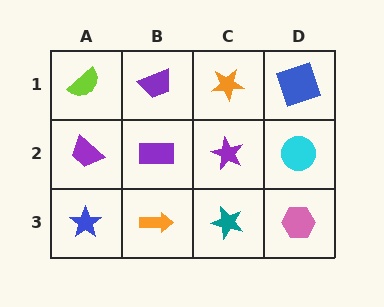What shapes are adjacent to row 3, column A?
A purple trapezoid (row 2, column A), an orange arrow (row 3, column B).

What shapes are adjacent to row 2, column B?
A purple trapezoid (row 1, column B), an orange arrow (row 3, column B), a purple trapezoid (row 2, column A), a purple star (row 2, column C).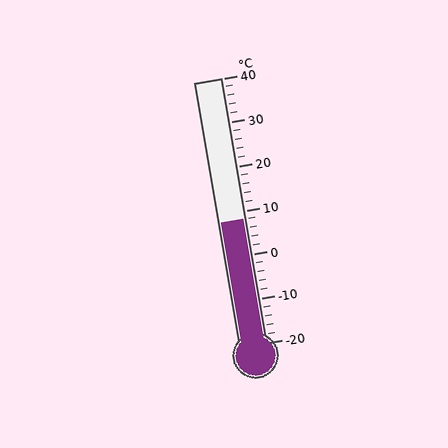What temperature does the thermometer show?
The thermometer shows approximately 8°C.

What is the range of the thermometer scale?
The thermometer scale ranges from -20°C to 40°C.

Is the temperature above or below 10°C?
The temperature is below 10°C.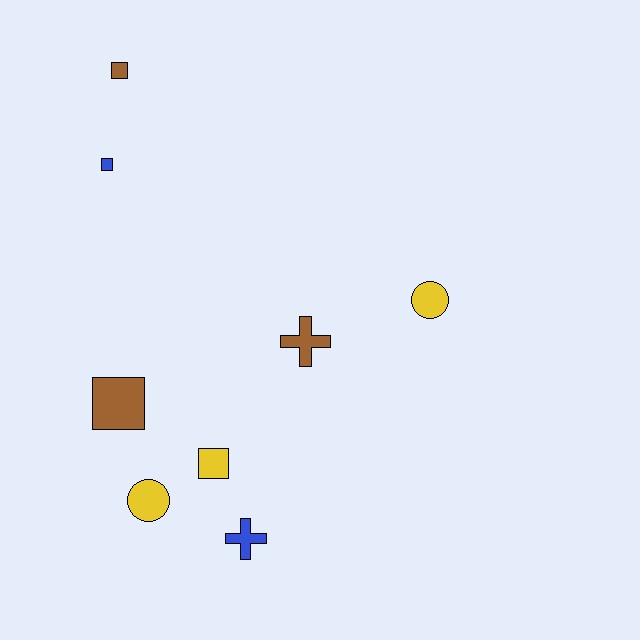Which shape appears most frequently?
Square, with 4 objects.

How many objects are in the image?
There are 8 objects.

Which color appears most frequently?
Yellow, with 3 objects.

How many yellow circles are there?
There are 2 yellow circles.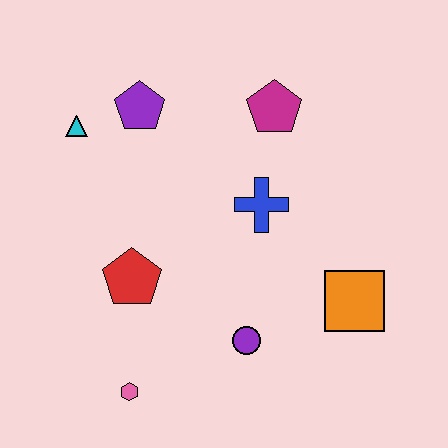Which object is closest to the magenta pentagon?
The blue cross is closest to the magenta pentagon.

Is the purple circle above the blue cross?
No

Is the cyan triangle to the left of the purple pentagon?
Yes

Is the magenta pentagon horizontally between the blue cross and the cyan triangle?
No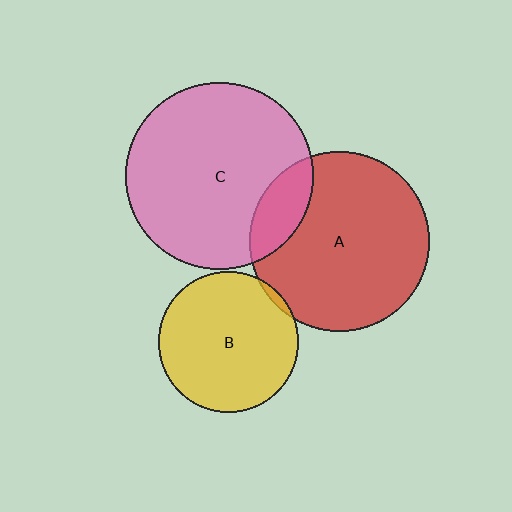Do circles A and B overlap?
Yes.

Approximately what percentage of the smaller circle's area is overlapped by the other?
Approximately 5%.